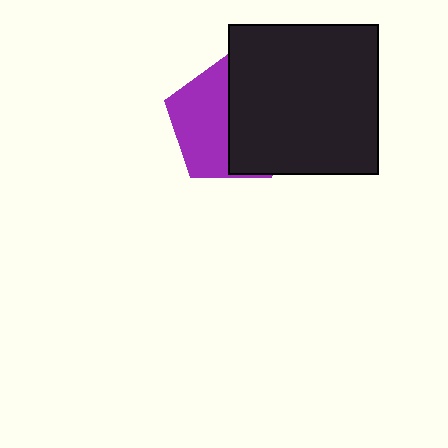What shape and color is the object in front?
The object in front is a black square.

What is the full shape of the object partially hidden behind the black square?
The partially hidden object is a purple pentagon.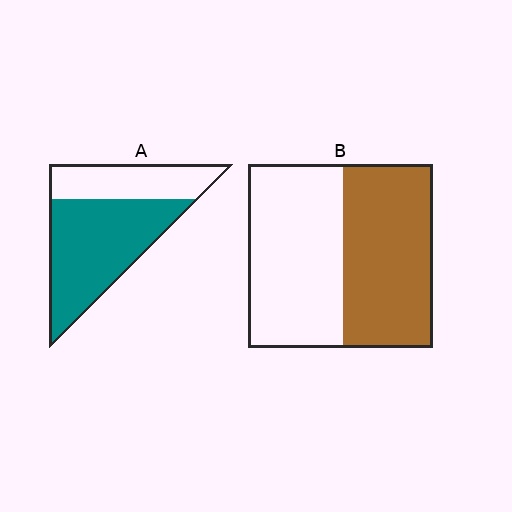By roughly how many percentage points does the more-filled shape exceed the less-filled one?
By roughly 15 percentage points (A over B).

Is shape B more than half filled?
Roughly half.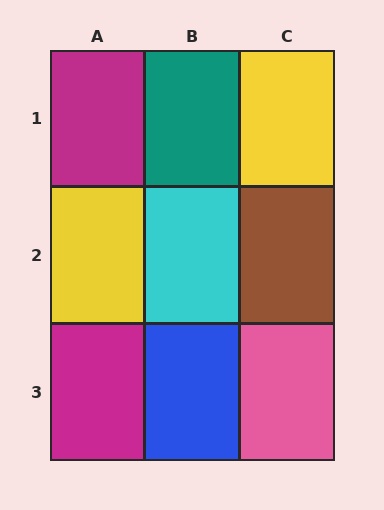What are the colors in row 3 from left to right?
Magenta, blue, pink.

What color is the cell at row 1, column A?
Magenta.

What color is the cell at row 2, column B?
Cyan.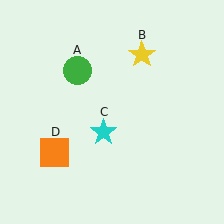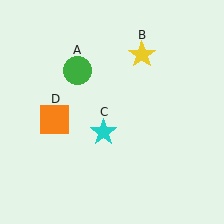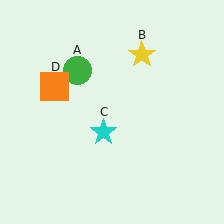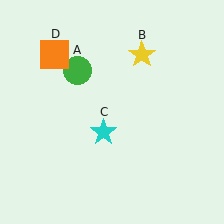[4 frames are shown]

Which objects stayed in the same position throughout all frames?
Green circle (object A) and yellow star (object B) and cyan star (object C) remained stationary.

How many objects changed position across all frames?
1 object changed position: orange square (object D).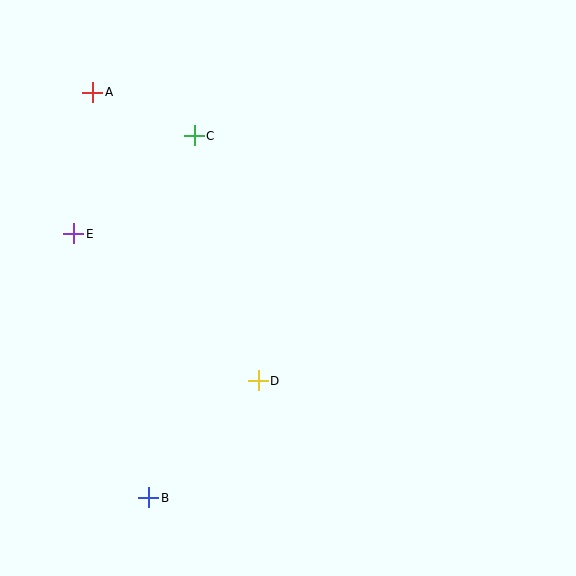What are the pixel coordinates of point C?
Point C is at (194, 136).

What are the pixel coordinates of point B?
Point B is at (149, 498).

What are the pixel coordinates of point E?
Point E is at (74, 234).